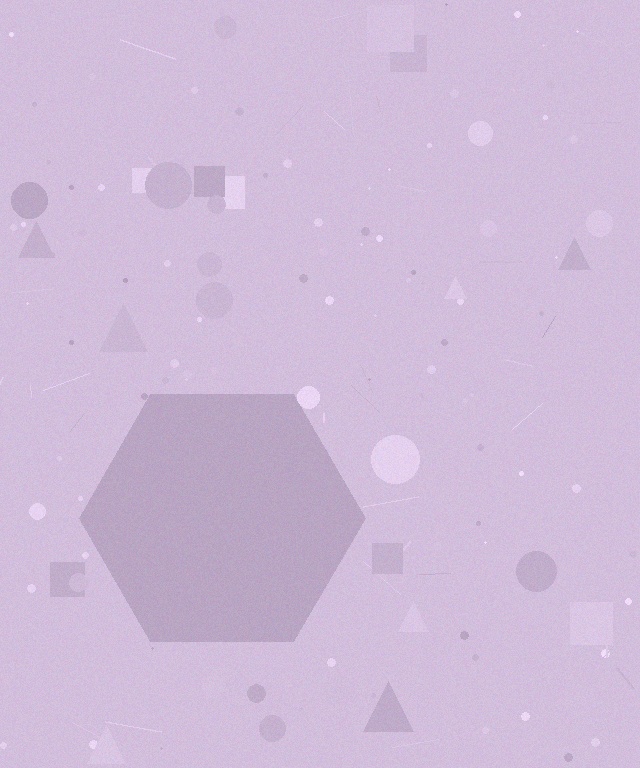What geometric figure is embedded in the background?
A hexagon is embedded in the background.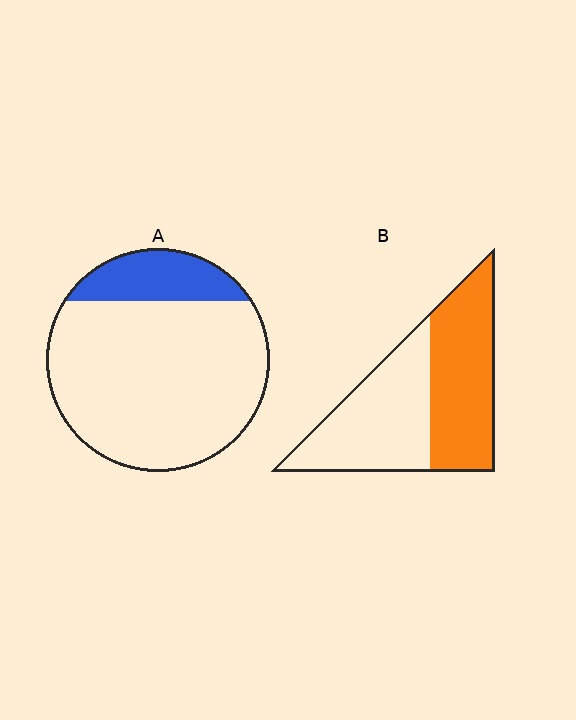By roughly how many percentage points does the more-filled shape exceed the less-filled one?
By roughly 30 percentage points (B over A).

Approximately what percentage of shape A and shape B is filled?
A is approximately 20% and B is approximately 50%.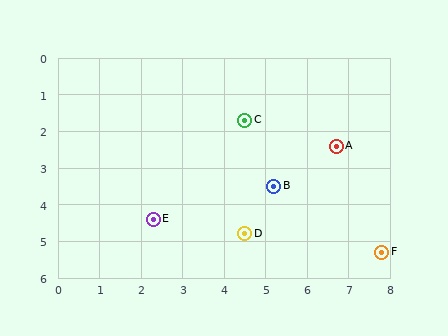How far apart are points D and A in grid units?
Points D and A are about 3.3 grid units apart.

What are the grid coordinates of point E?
Point E is at approximately (2.3, 4.4).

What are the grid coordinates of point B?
Point B is at approximately (5.2, 3.5).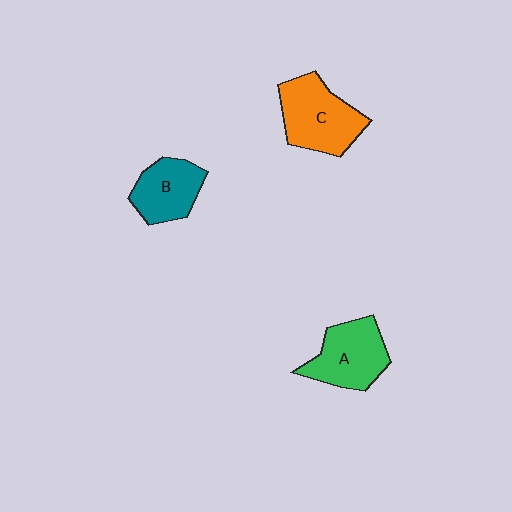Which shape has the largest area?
Shape C (orange).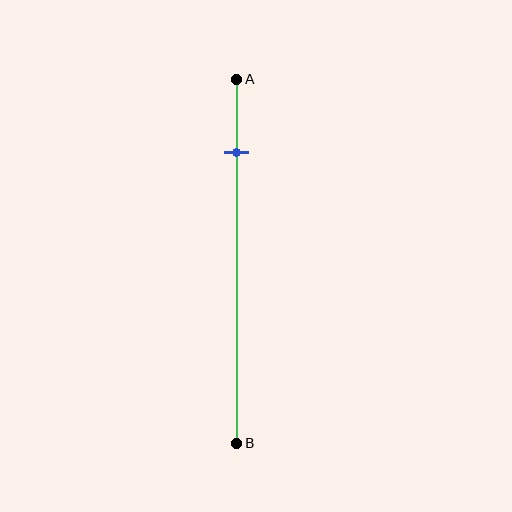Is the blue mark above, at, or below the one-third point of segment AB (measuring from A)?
The blue mark is above the one-third point of segment AB.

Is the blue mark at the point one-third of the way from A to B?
No, the mark is at about 20% from A, not at the 33% one-third point.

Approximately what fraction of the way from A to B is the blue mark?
The blue mark is approximately 20% of the way from A to B.